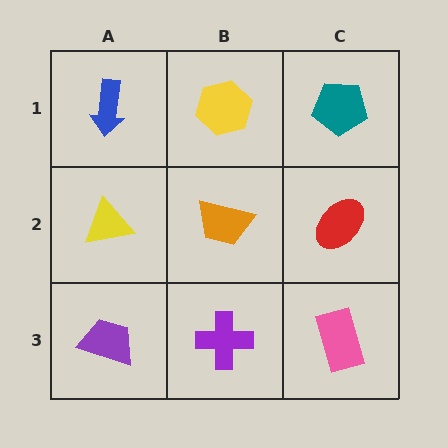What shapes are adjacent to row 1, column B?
An orange trapezoid (row 2, column B), a blue arrow (row 1, column A), a teal pentagon (row 1, column C).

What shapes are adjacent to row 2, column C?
A teal pentagon (row 1, column C), a pink rectangle (row 3, column C), an orange trapezoid (row 2, column B).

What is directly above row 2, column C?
A teal pentagon.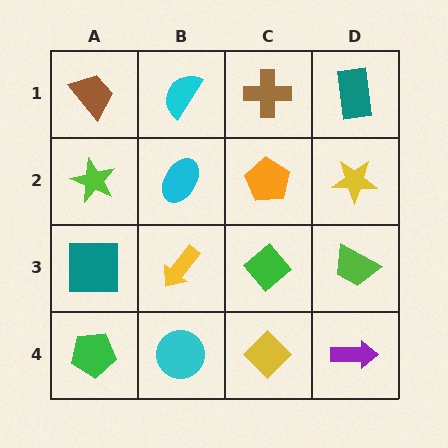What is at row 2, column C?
An orange pentagon.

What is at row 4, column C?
A yellow diamond.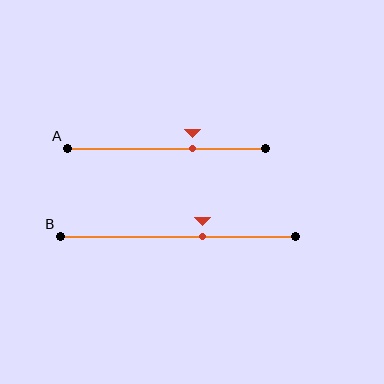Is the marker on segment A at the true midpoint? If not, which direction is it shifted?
No, the marker on segment A is shifted to the right by about 13% of the segment length.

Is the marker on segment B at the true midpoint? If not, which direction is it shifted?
No, the marker on segment B is shifted to the right by about 10% of the segment length.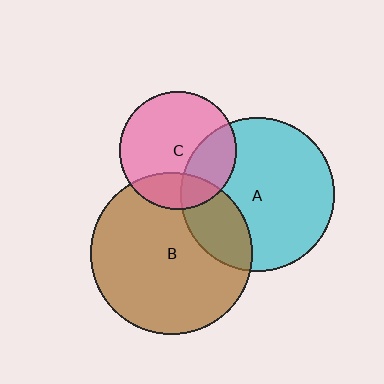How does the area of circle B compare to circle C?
Approximately 1.9 times.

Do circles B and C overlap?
Yes.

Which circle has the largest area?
Circle B (brown).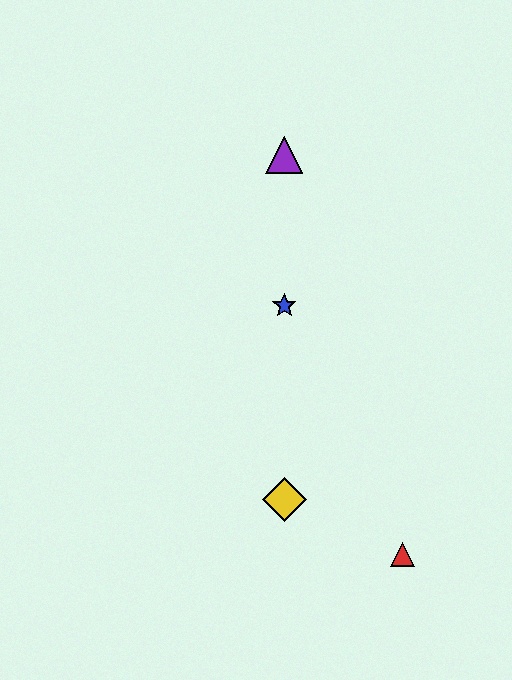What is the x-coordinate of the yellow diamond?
The yellow diamond is at x≈284.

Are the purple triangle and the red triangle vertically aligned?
No, the purple triangle is at x≈284 and the red triangle is at x≈403.